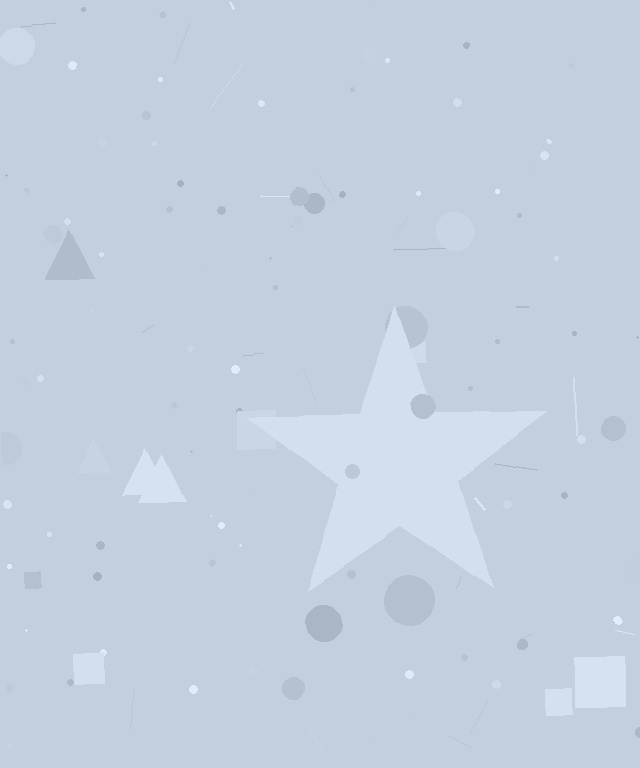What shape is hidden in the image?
A star is hidden in the image.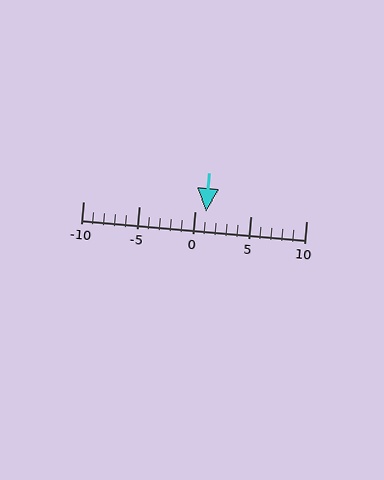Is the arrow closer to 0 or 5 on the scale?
The arrow is closer to 0.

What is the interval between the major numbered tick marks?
The major tick marks are spaced 5 units apart.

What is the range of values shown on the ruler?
The ruler shows values from -10 to 10.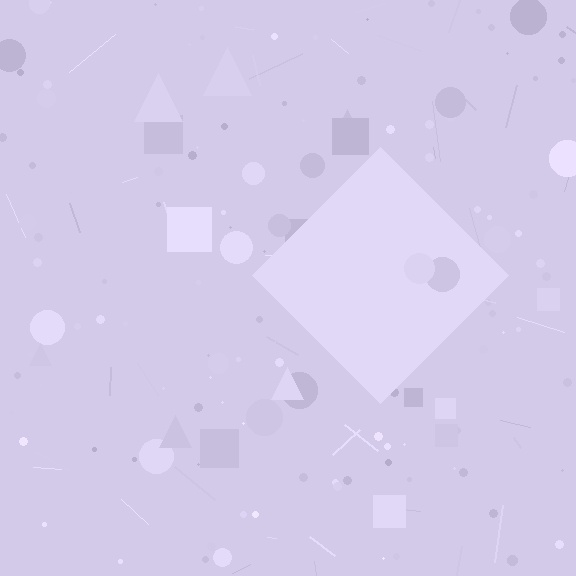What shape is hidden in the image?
A diamond is hidden in the image.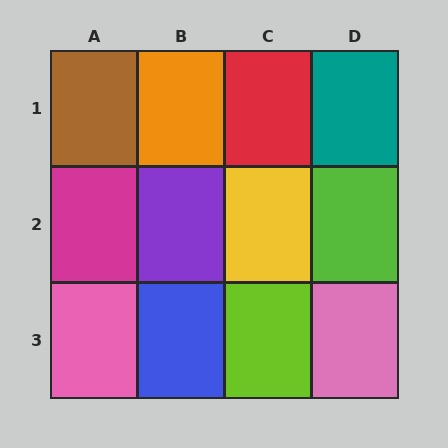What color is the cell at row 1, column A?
Brown.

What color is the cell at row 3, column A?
Pink.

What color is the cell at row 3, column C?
Lime.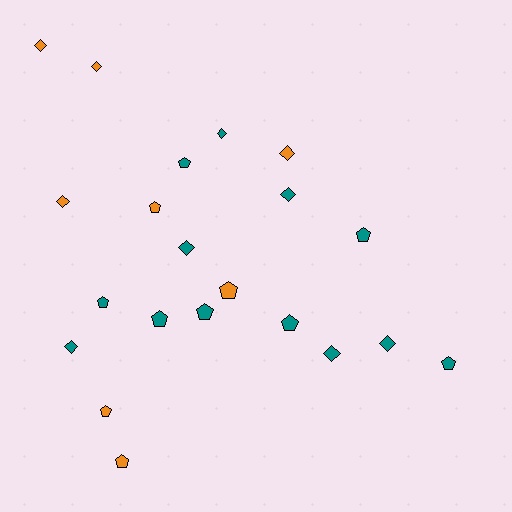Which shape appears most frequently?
Pentagon, with 11 objects.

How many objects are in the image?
There are 21 objects.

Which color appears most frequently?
Teal, with 13 objects.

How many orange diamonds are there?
There are 4 orange diamonds.